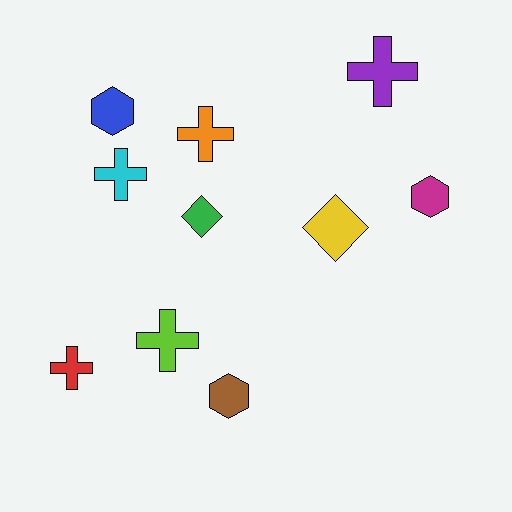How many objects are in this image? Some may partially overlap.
There are 10 objects.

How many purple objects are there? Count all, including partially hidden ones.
There is 1 purple object.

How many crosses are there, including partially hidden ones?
There are 5 crosses.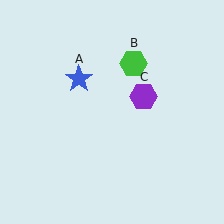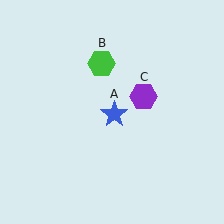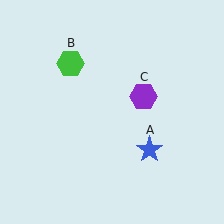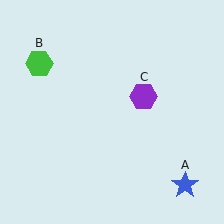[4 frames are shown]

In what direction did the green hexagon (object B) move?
The green hexagon (object B) moved left.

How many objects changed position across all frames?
2 objects changed position: blue star (object A), green hexagon (object B).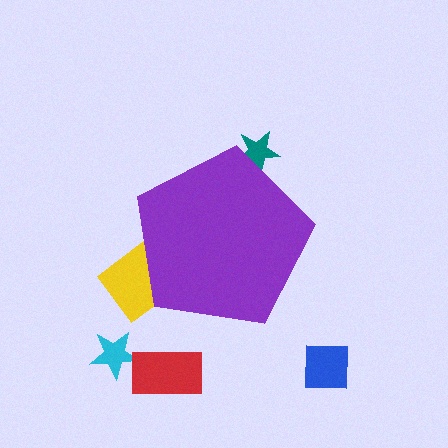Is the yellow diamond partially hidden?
Yes, the yellow diamond is partially hidden behind the purple pentagon.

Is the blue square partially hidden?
No, the blue square is fully visible.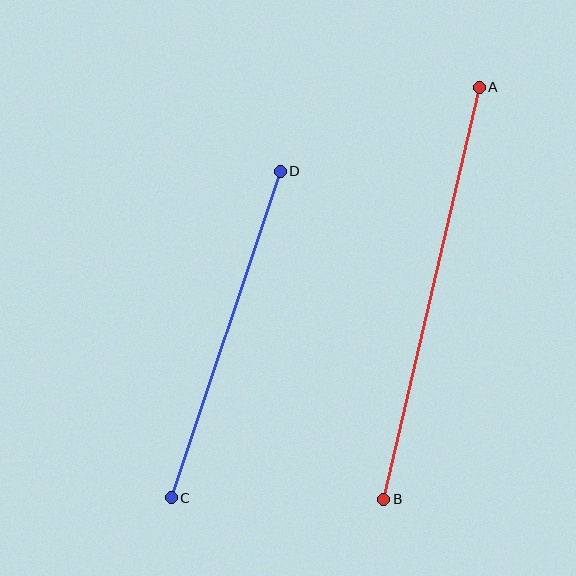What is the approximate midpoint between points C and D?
The midpoint is at approximately (226, 335) pixels.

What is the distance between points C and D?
The distance is approximately 345 pixels.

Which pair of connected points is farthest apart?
Points A and B are farthest apart.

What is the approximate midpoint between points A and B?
The midpoint is at approximately (431, 293) pixels.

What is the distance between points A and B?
The distance is approximately 423 pixels.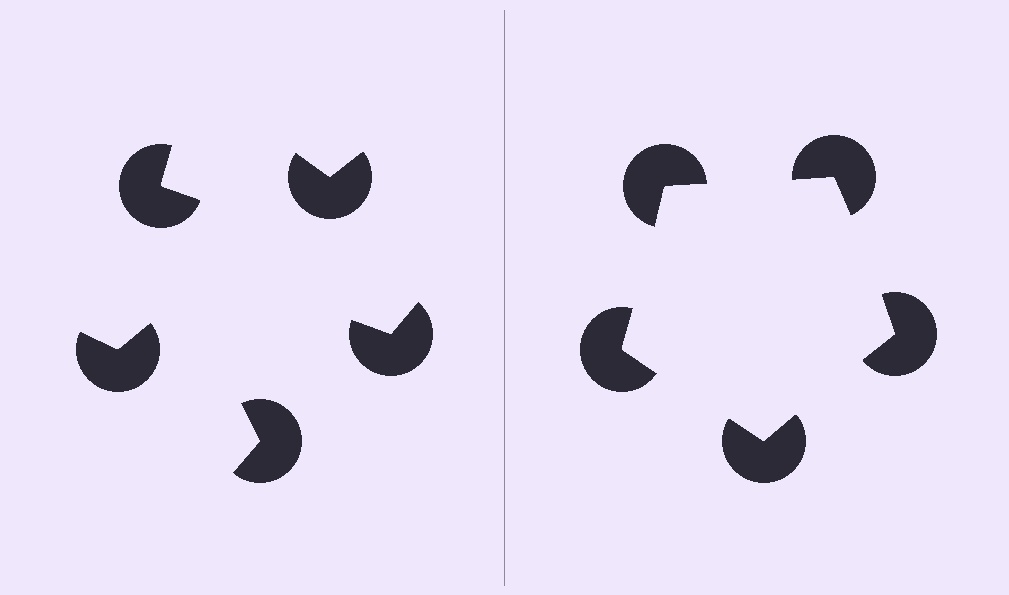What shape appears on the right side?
An illusory pentagon.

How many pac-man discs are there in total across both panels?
10 — 5 on each side.